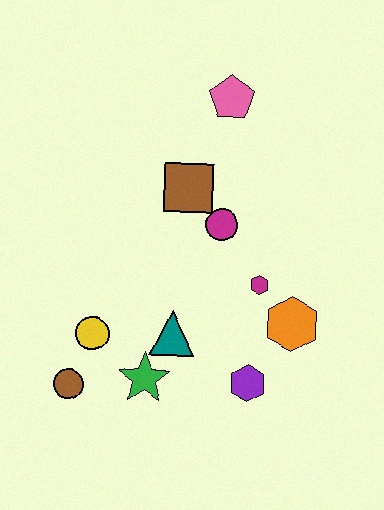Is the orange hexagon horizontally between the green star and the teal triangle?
No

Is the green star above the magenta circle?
No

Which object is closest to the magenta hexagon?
The orange hexagon is closest to the magenta hexagon.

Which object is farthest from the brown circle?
The pink pentagon is farthest from the brown circle.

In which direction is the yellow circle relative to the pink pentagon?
The yellow circle is below the pink pentagon.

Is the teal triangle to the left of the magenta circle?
Yes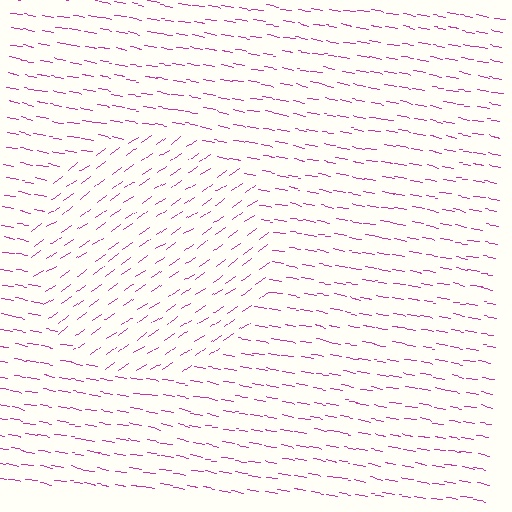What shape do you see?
I see a circle.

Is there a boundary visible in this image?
Yes, there is a texture boundary formed by a change in line orientation.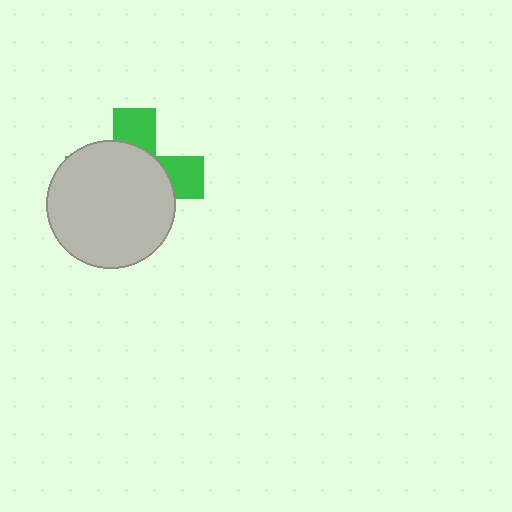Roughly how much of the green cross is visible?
A small part of it is visible (roughly 31%).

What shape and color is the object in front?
The object in front is a light gray circle.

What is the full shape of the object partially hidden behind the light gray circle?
The partially hidden object is a green cross.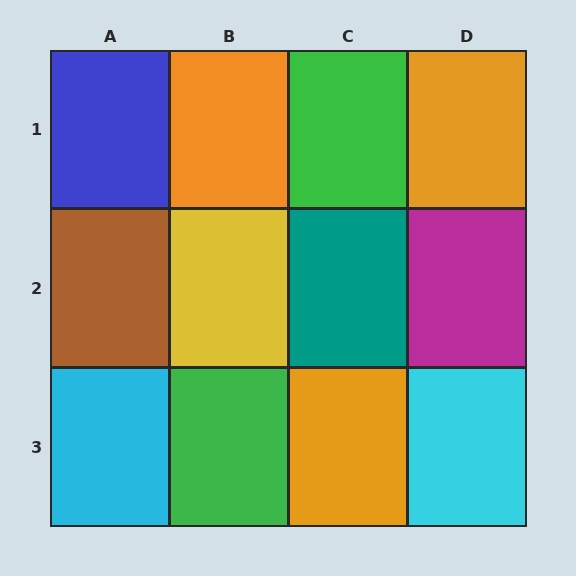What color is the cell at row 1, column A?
Blue.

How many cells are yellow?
1 cell is yellow.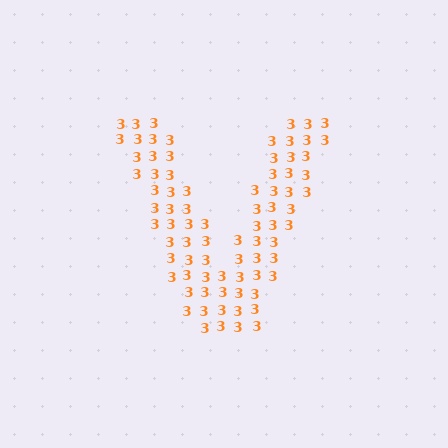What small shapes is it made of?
It is made of small digit 3's.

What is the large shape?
The large shape is the letter V.